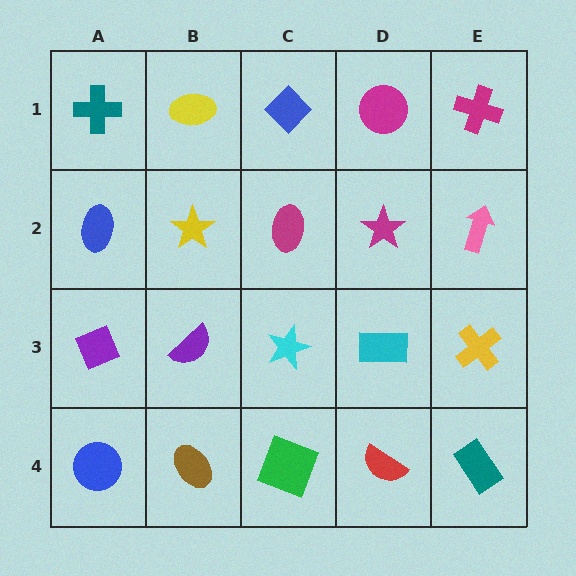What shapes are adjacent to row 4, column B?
A purple semicircle (row 3, column B), a blue circle (row 4, column A), a green square (row 4, column C).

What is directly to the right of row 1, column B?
A blue diamond.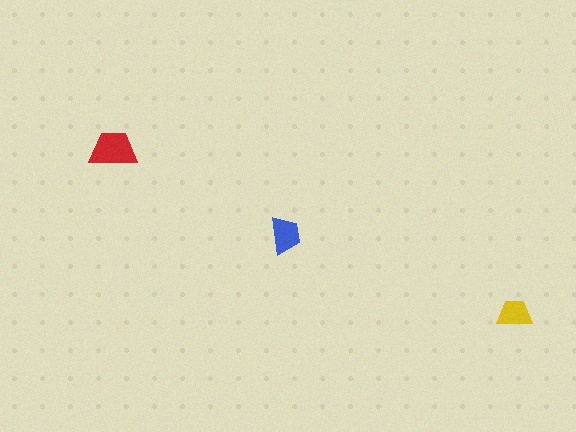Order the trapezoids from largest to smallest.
the red one, the blue one, the yellow one.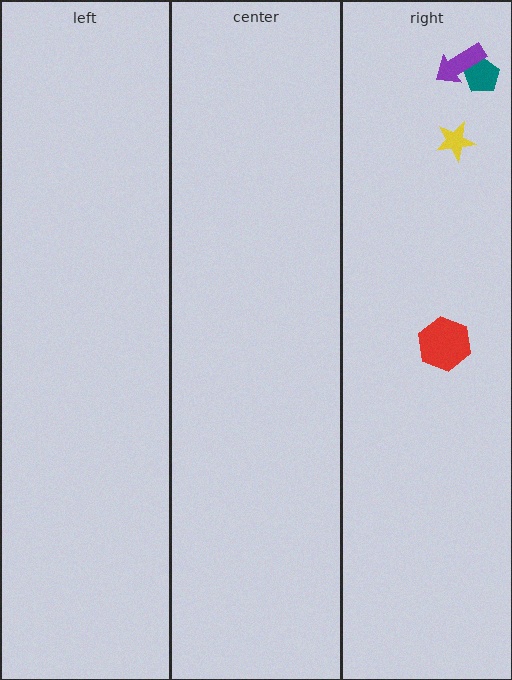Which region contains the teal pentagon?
The right region.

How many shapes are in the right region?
4.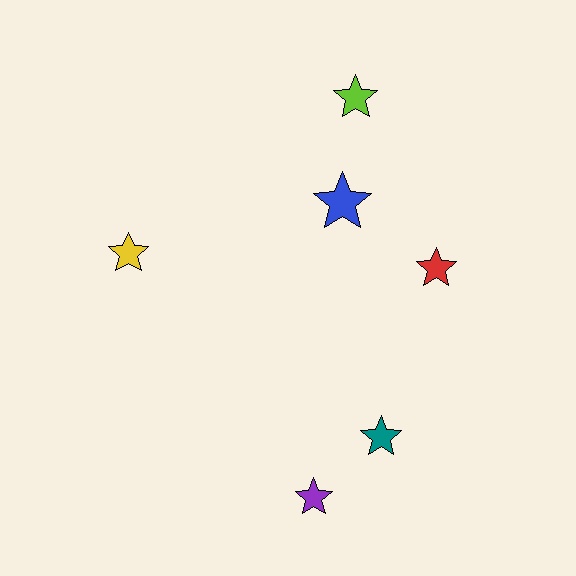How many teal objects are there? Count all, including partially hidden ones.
There is 1 teal object.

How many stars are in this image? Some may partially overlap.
There are 6 stars.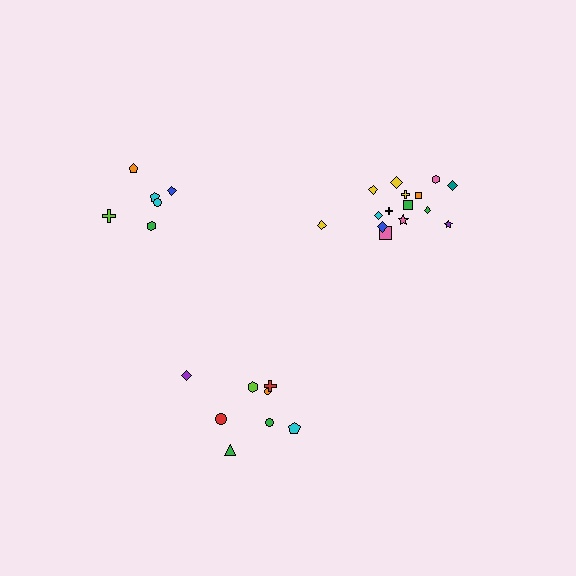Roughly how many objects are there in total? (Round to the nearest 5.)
Roughly 30 objects in total.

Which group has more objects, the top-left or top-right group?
The top-right group.